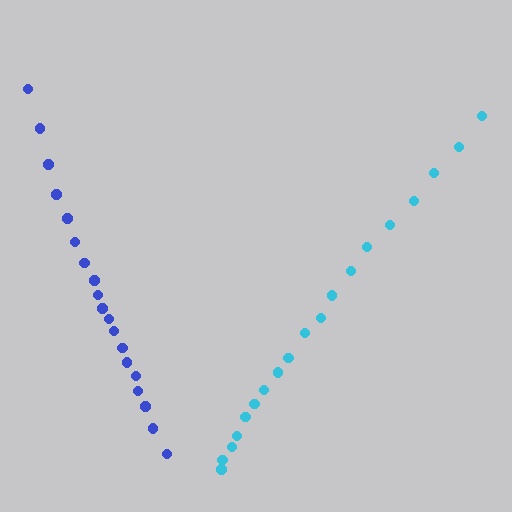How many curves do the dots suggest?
There are 2 distinct paths.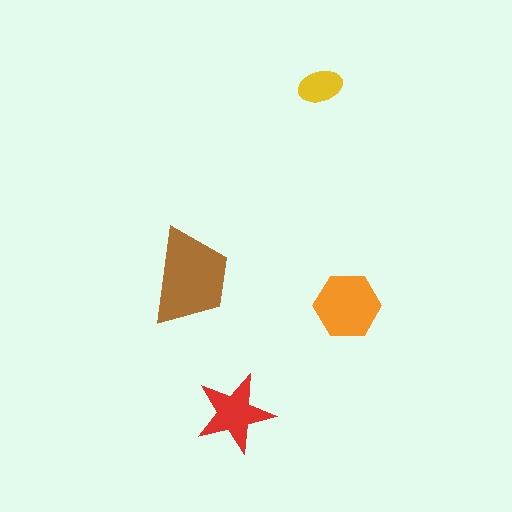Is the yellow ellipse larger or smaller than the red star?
Smaller.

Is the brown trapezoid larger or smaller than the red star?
Larger.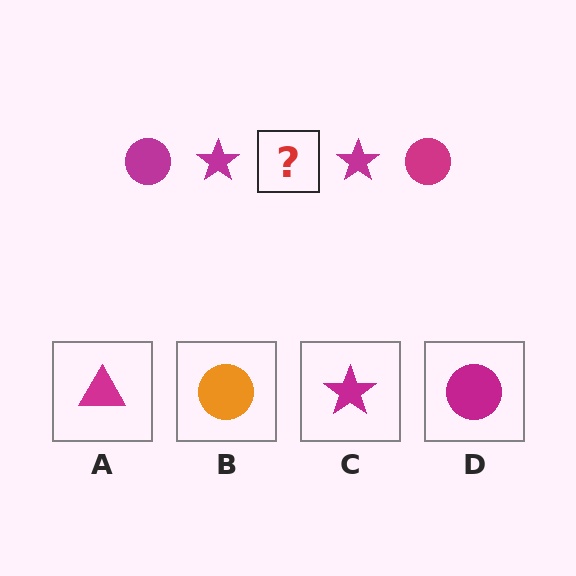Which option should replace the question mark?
Option D.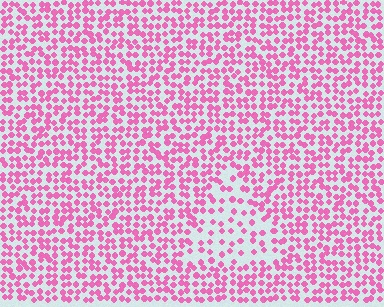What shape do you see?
I see a triangle.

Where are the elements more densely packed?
The elements are more densely packed outside the triangle boundary.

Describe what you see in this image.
The image contains small pink elements arranged at two different densities. A triangle-shaped region is visible where the elements are less densely packed than the surrounding area.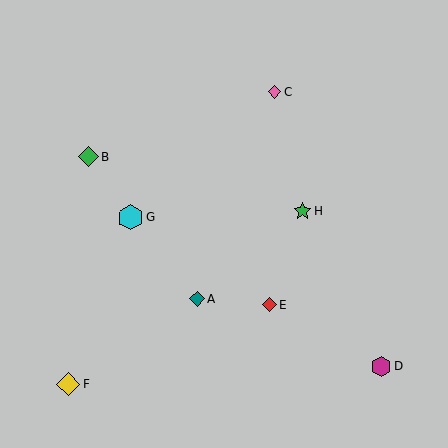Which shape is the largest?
The cyan hexagon (labeled G) is the largest.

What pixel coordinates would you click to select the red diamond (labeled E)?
Click at (270, 304) to select the red diamond E.